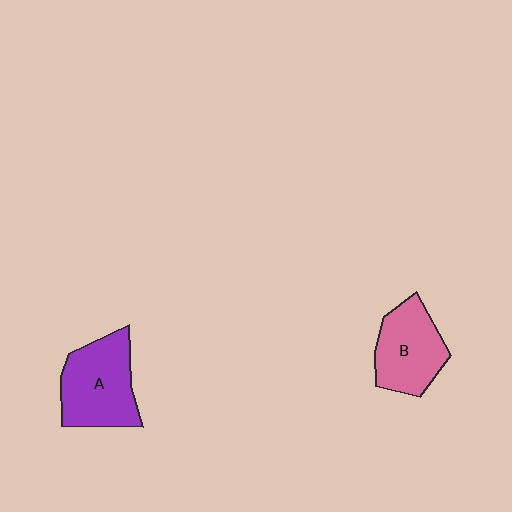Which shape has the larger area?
Shape A (purple).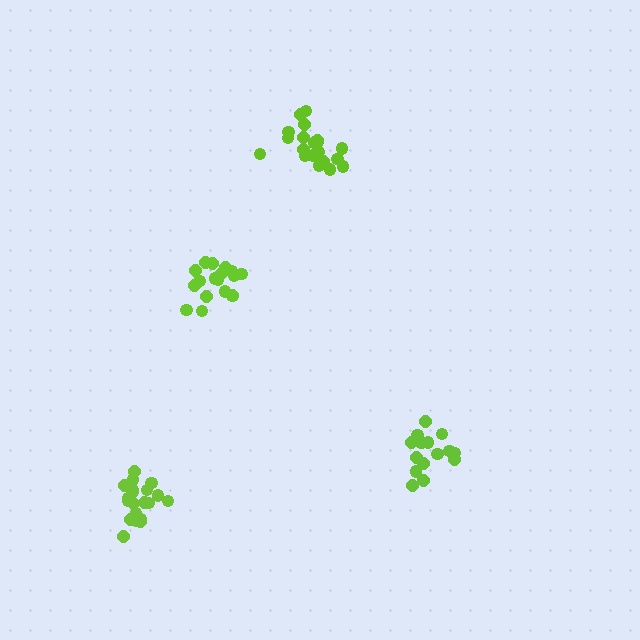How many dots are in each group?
Group 1: 15 dots, Group 2: 18 dots, Group 3: 20 dots, Group 4: 21 dots (74 total).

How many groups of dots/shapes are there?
There are 4 groups.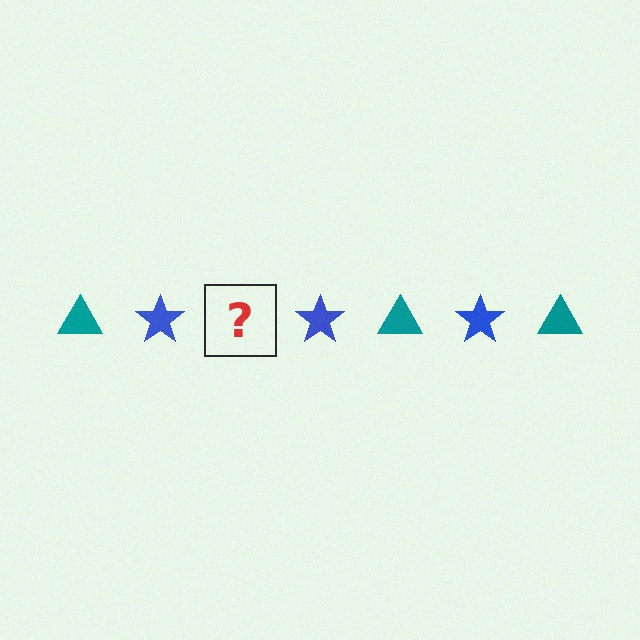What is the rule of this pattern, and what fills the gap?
The rule is that the pattern alternates between teal triangle and blue star. The gap should be filled with a teal triangle.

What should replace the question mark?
The question mark should be replaced with a teal triangle.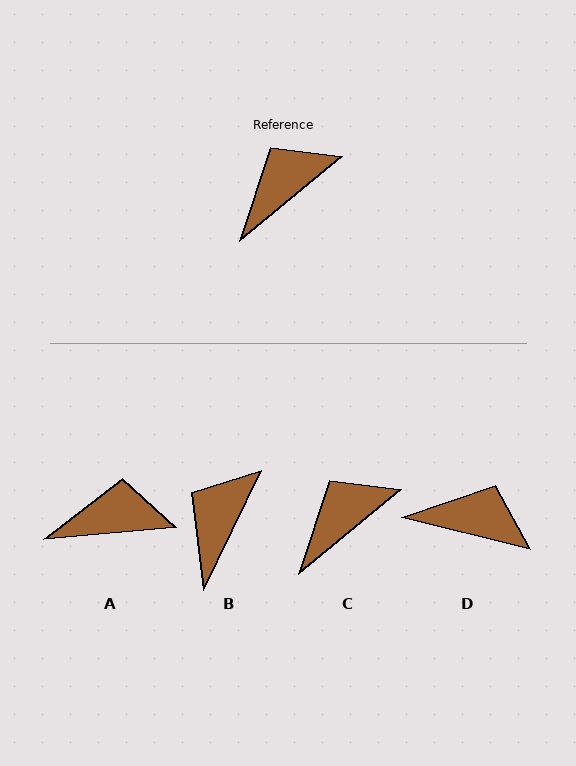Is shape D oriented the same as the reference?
No, it is off by about 53 degrees.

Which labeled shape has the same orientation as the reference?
C.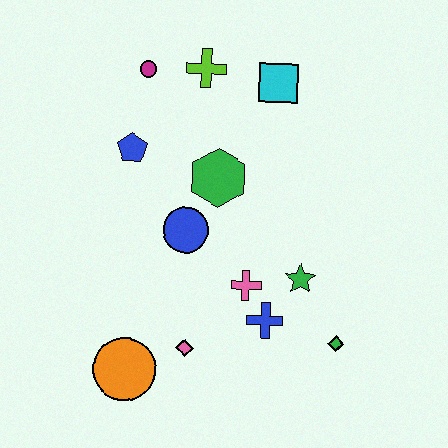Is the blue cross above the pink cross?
No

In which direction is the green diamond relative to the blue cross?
The green diamond is to the right of the blue cross.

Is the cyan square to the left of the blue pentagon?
No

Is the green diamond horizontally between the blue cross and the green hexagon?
No